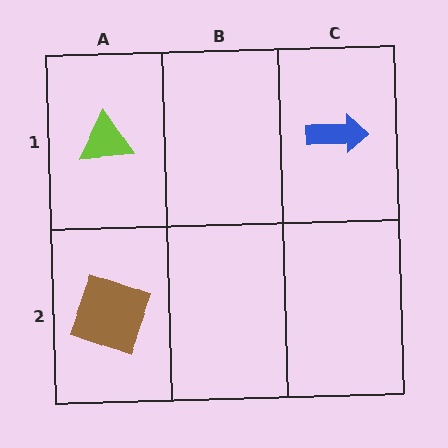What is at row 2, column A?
A brown square.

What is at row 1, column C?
A blue arrow.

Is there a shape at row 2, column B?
No, that cell is empty.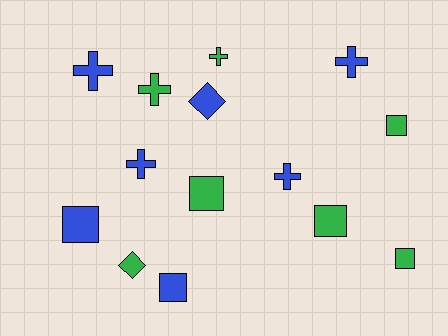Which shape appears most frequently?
Cross, with 6 objects.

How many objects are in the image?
There are 14 objects.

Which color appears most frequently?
Green, with 7 objects.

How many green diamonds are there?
There is 1 green diamond.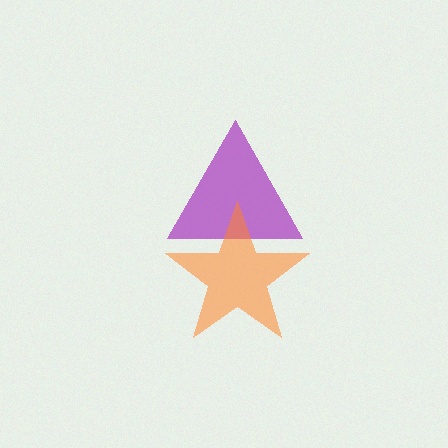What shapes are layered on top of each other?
The layered shapes are: a purple triangle, an orange star.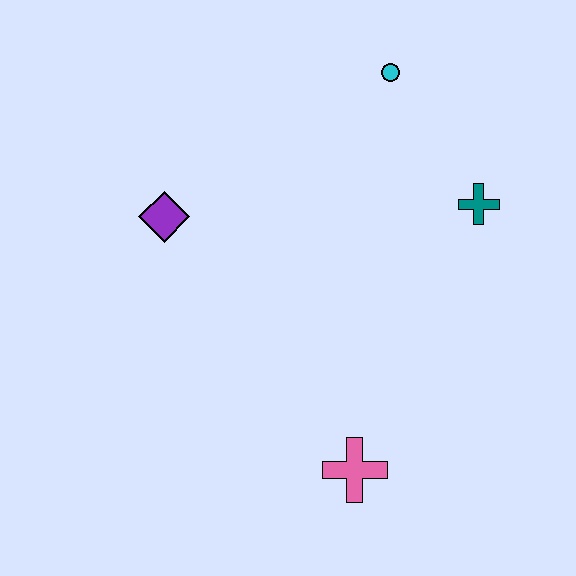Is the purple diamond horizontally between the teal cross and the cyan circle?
No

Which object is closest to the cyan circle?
The teal cross is closest to the cyan circle.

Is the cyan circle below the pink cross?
No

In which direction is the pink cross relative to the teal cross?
The pink cross is below the teal cross.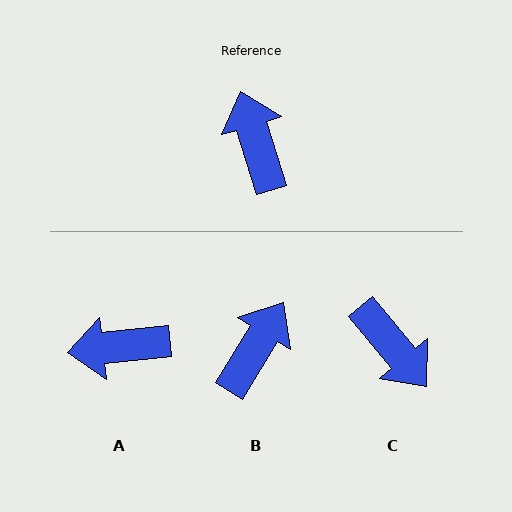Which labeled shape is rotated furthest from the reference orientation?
C, about 158 degrees away.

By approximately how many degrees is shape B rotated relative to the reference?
Approximately 49 degrees clockwise.